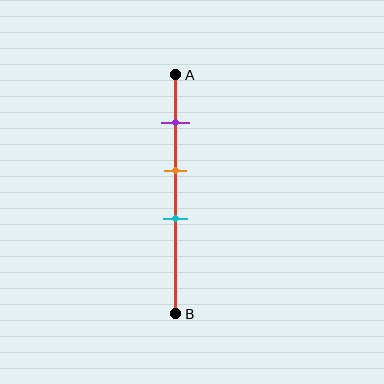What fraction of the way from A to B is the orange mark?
The orange mark is approximately 40% (0.4) of the way from A to B.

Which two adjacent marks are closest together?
The orange and cyan marks are the closest adjacent pair.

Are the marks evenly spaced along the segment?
Yes, the marks are approximately evenly spaced.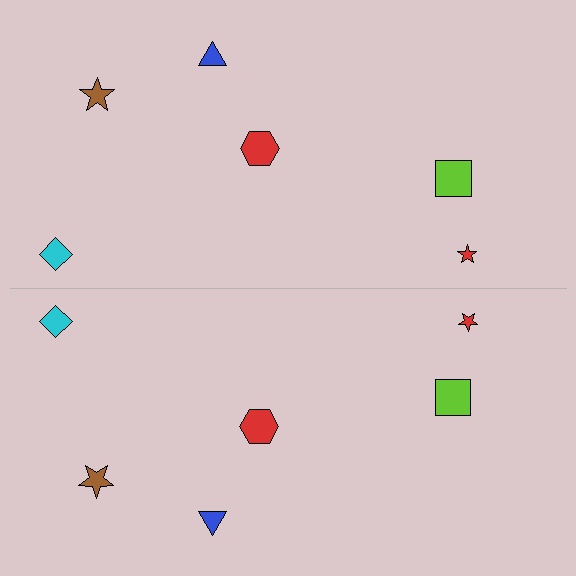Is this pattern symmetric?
Yes, this pattern has bilateral (reflection) symmetry.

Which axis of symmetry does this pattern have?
The pattern has a horizontal axis of symmetry running through the center of the image.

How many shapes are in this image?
There are 12 shapes in this image.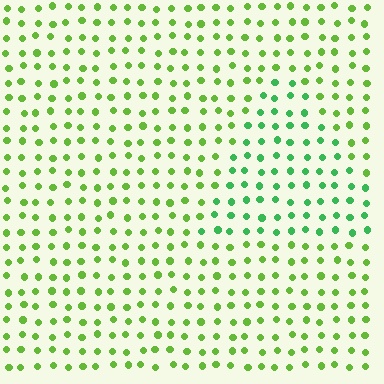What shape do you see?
I see a triangle.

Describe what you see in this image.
The image is filled with small lime elements in a uniform arrangement. A triangle-shaped region is visible where the elements are tinted to a slightly different hue, forming a subtle color boundary.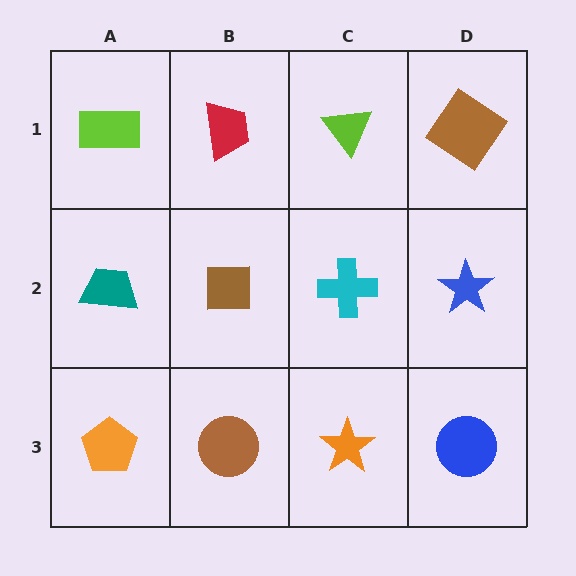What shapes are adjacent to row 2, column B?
A red trapezoid (row 1, column B), a brown circle (row 3, column B), a teal trapezoid (row 2, column A), a cyan cross (row 2, column C).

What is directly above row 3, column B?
A brown square.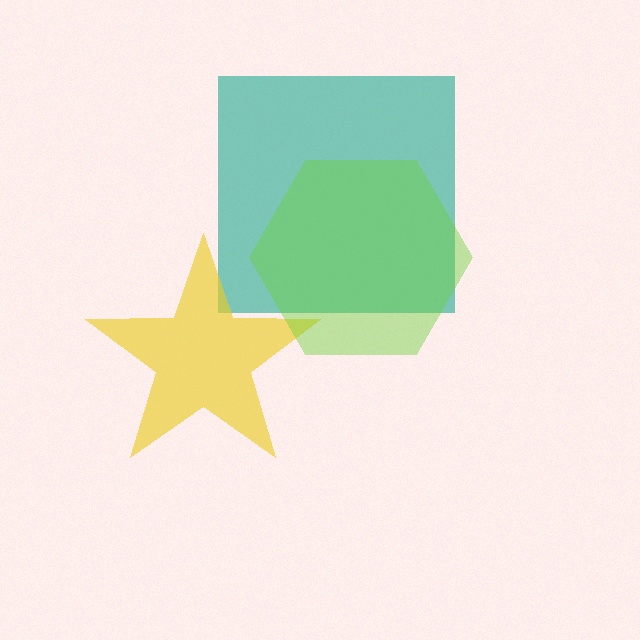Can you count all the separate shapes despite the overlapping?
Yes, there are 3 separate shapes.